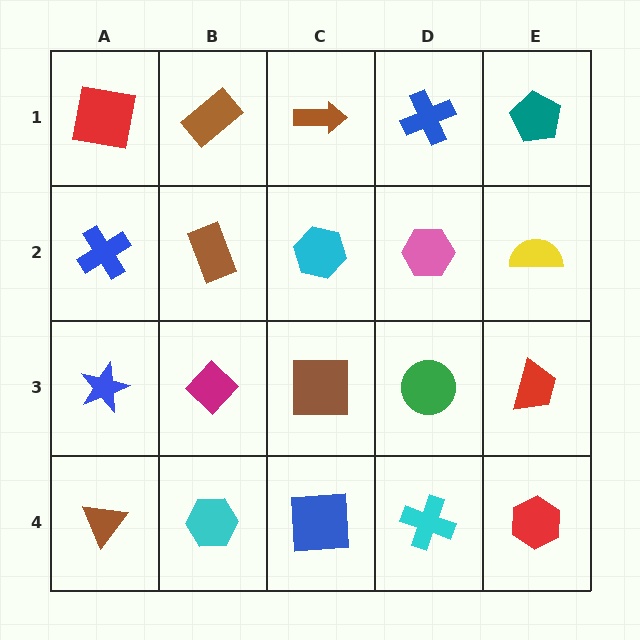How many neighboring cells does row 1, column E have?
2.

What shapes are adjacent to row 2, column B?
A brown rectangle (row 1, column B), a magenta diamond (row 3, column B), a blue cross (row 2, column A), a cyan hexagon (row 2, column C).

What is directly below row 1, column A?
A blue cross.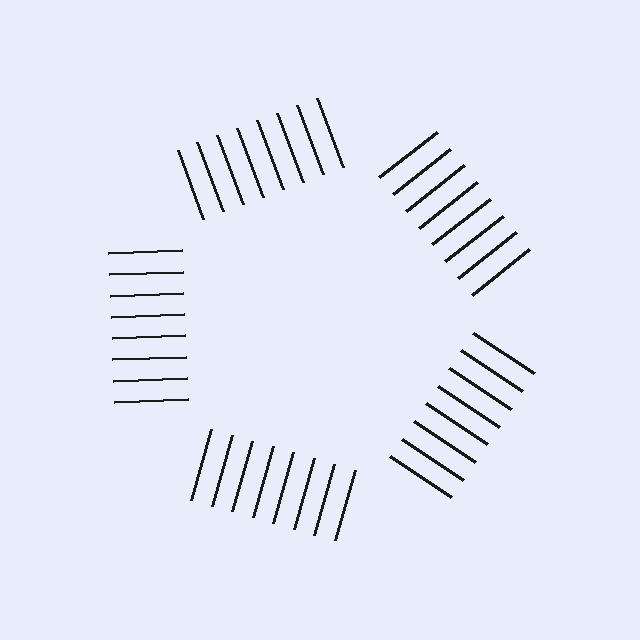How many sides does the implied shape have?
5 sides — the line-ends trace a pentagon.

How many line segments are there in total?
40 — 8 along each of the 5 edges.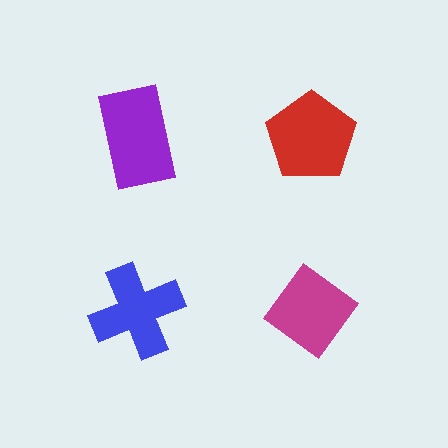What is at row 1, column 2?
A red pentagon.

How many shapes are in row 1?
2 shapes.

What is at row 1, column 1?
A purple rectangle.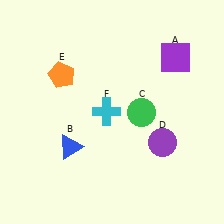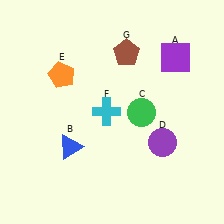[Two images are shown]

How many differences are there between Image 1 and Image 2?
There is 1 difference between the two images.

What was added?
A brown pentagon (G) was added in Image 2.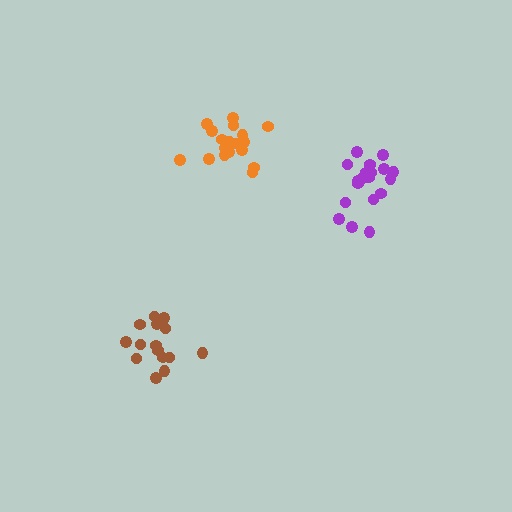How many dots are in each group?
Group 1: 15 dots, Group 2: 19 dots, Group 3: 19 dots (53 total).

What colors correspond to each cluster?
The clusters are colored: brown, purple, orange.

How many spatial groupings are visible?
There are 3 spatial groupings.